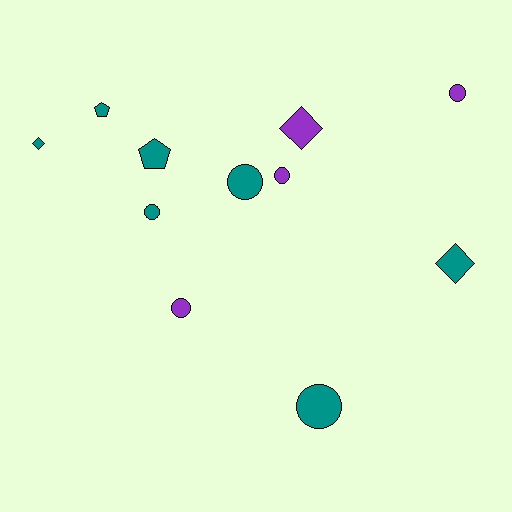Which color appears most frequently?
Teal, with 7 objects.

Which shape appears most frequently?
Circle, with 6 objects.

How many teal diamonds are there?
There are 2 teal diamonds.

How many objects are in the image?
There are 11 objects.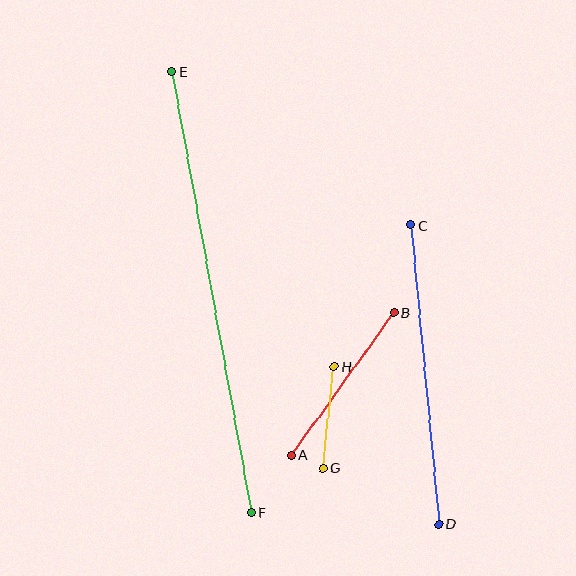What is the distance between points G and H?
The distance is approximately 102 pixels.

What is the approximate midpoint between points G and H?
The midpoint is at approximately (329, 417) pixels.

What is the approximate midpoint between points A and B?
The midpoint is at approximately (342, 384) pixels.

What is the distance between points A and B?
The distance is approximately 176 pixels.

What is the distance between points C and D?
The distance is approximately 300 pixels.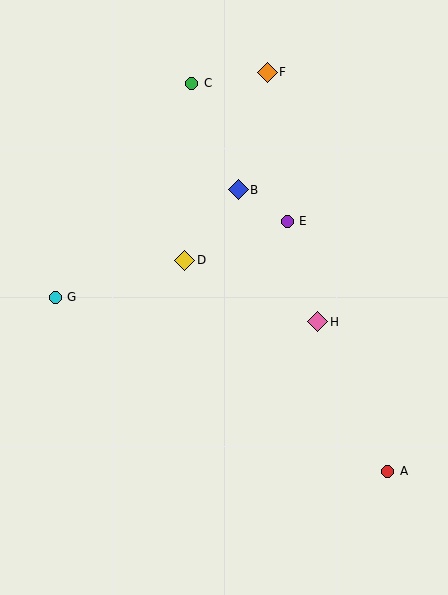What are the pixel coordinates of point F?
Point F is at (267, 72).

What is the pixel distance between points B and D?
The distance between B and D is 89 pixels.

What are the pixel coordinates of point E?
Point E is at (287, 221).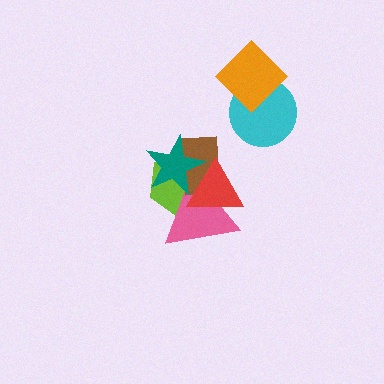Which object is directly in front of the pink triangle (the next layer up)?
The brown rectangle is directly in front of the pink triangle.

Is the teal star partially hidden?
No, no other shape covers it.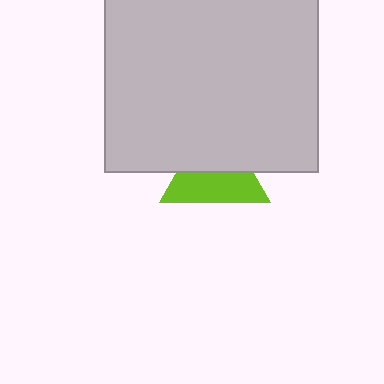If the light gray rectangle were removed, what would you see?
You would see the complete lime triangle.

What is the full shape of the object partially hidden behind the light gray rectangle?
The partially hidden object is a lime triangle.